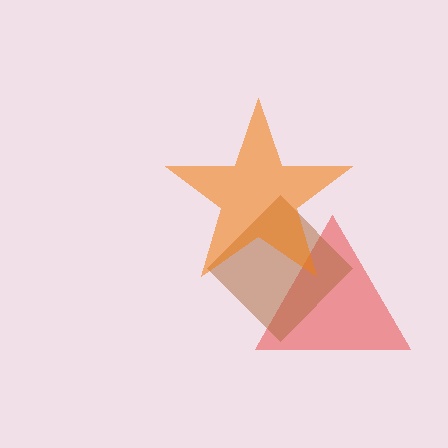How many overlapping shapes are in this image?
There are 3 overlapping shapes in the image.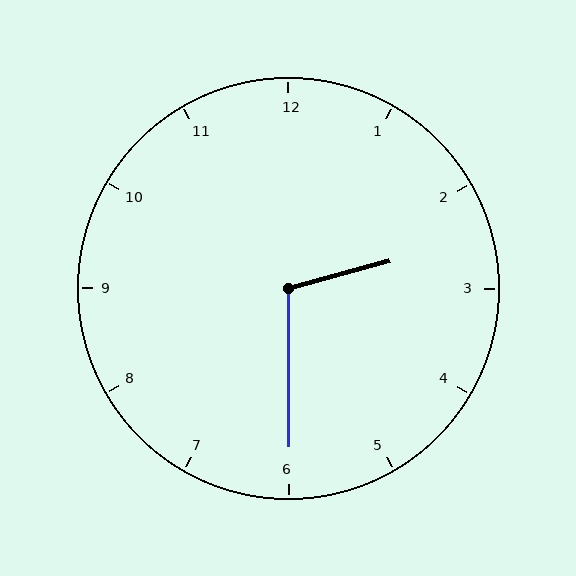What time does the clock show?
2:30.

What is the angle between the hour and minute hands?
Approximately 105 degrees.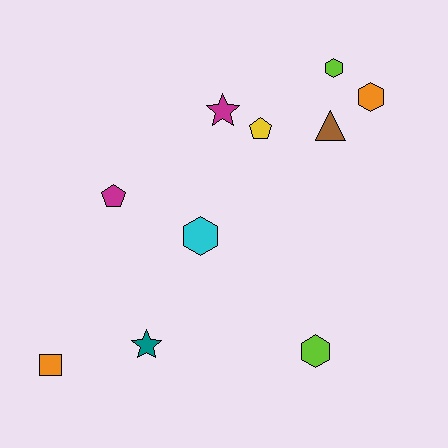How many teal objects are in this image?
There is 1 teal object.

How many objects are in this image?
There are 10 objects.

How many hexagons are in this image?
There are 4 hexagons.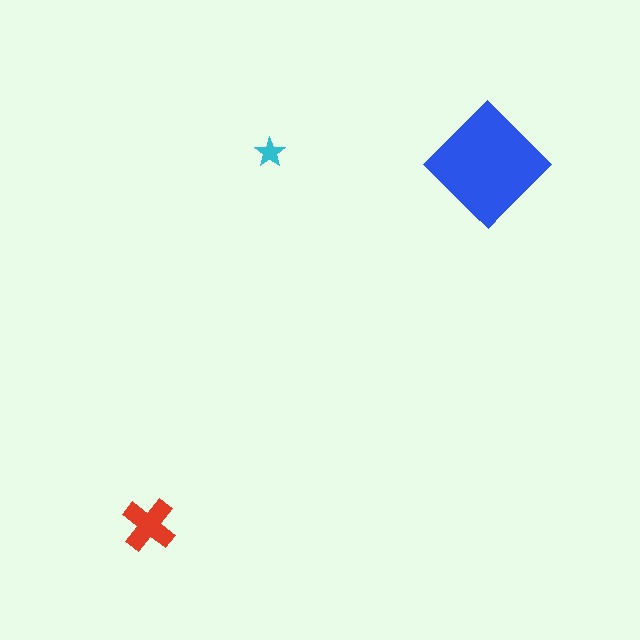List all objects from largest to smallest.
The blue diamond, the red cross, the cyan star.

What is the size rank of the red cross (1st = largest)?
2nd.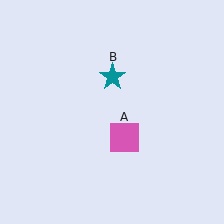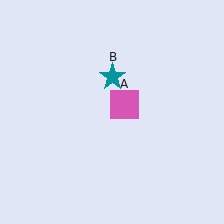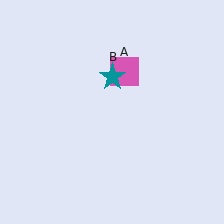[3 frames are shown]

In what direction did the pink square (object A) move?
The pink square (object A) moved up.